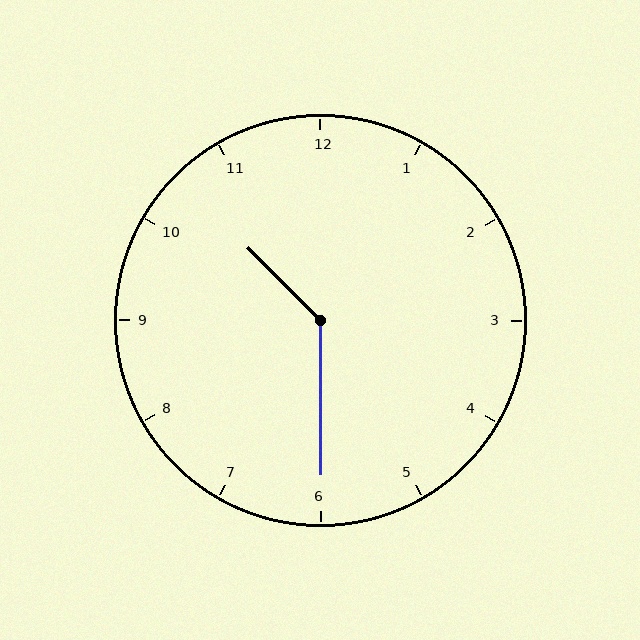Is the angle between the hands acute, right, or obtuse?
It is obtuse.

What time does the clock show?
10:30.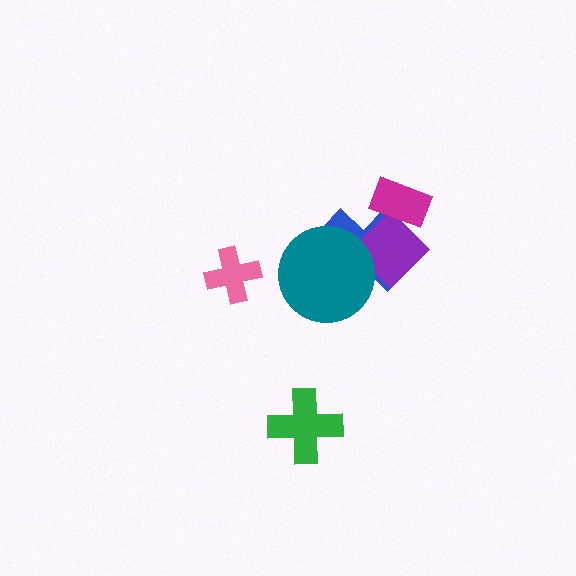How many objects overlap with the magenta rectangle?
2 objects overlap with the magenta rectangle.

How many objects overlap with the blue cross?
3 objects overlap with the blue cross.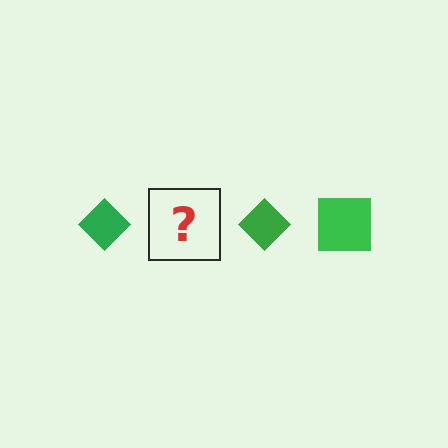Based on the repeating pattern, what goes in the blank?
The blank should be a green square.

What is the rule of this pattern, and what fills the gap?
The rule is that the pattern cycles through diamond, square shapes in green. The gap should be filled with a green square.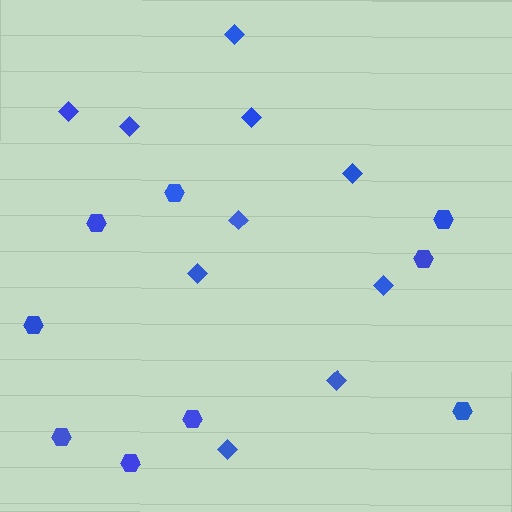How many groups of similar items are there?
There are 2 groups: one group of hexagons (9) and one group of diamonds (10).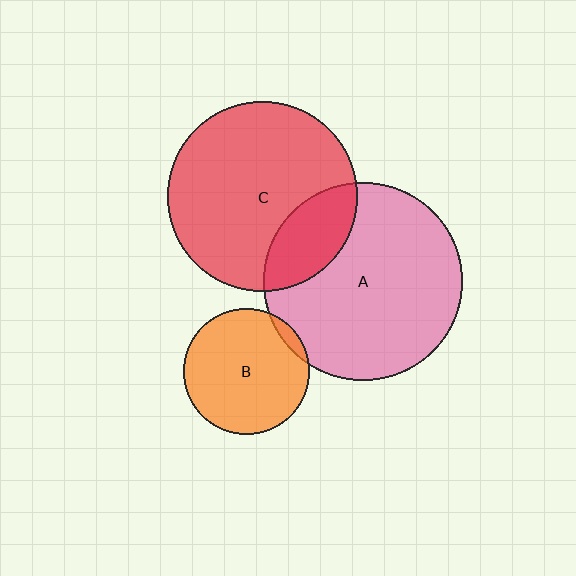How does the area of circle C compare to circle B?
Approximately 2.3 times.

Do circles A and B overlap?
Yes.